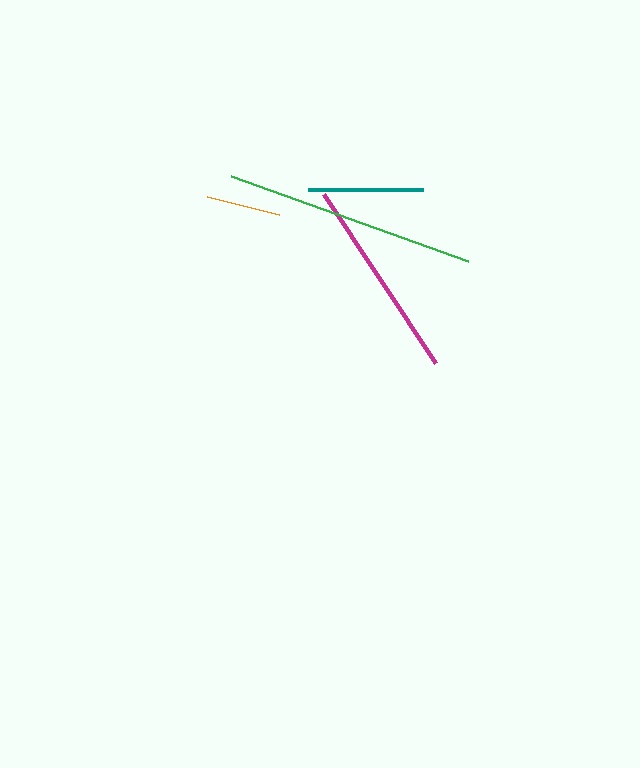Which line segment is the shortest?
The orange line is the shortest at approximately 74 pixels.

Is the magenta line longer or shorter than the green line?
The green line is longer than the magenta line.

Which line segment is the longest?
The green line is the longest at approximately 253 pixels.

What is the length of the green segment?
The green segment is approximately 253 pixels long.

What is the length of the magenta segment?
The magenta segment is approximately 203 pixels long.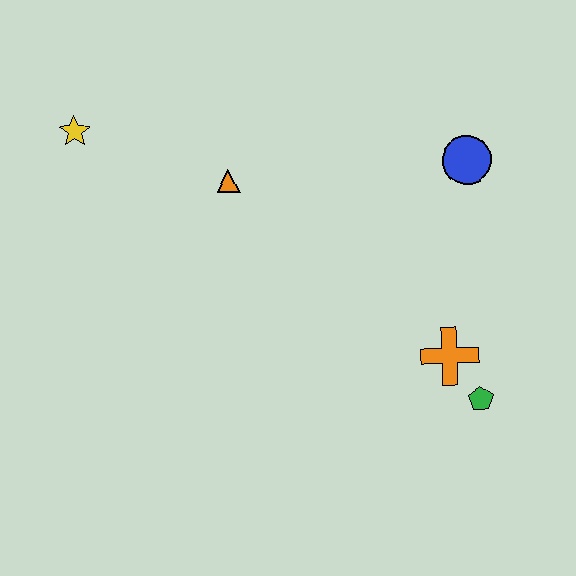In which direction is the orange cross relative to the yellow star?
The orange cross is to the right of the yellow star.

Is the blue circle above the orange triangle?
Yes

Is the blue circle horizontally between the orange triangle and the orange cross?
No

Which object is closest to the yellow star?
The orange triangle is closest to the yellow star.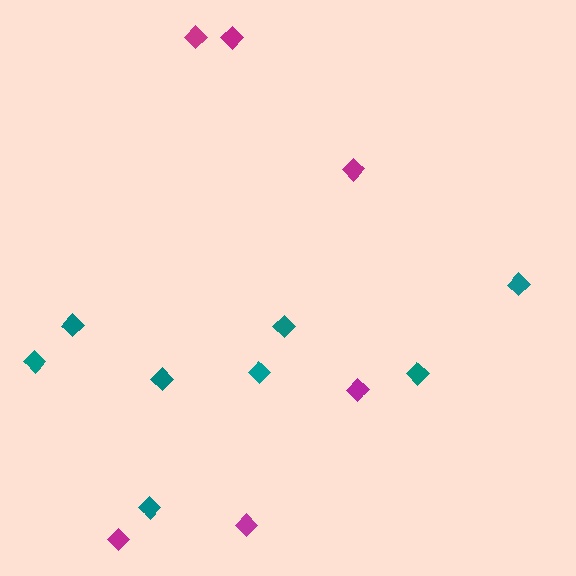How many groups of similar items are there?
There are 2 groups: one group of teal diamonds (8) and one group of magenta diamonds (6).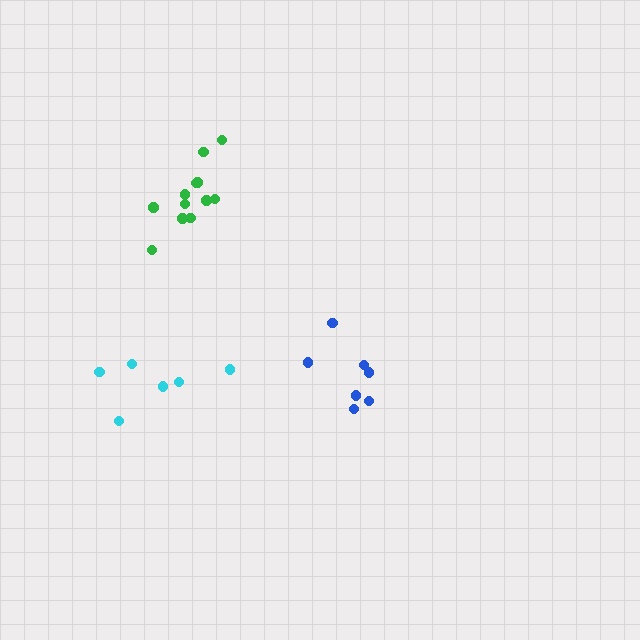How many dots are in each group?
Group 1: 12 dots, Group 2: 7 dots, Group 3: 6 dots (25 total).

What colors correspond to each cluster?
The clusters are colored: green, blue, cyan.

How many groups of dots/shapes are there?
There are 3 groups.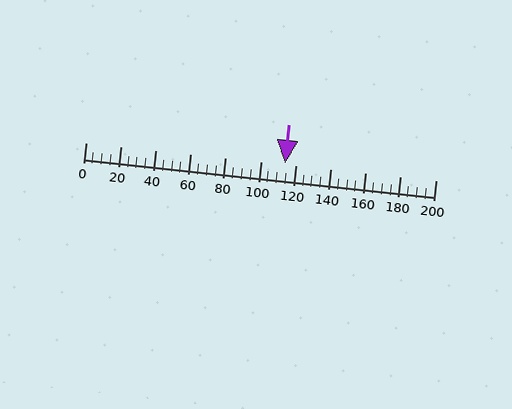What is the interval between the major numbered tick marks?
The major tick marks are spaced 20 units apart.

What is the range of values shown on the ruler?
The ruler shows values from 0 to 200.